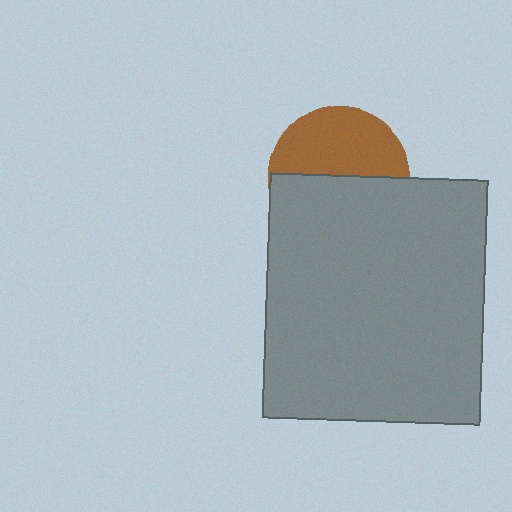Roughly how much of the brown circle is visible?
About half of it is visible (roughly 48%).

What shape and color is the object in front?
The object in front is a gray rectangle.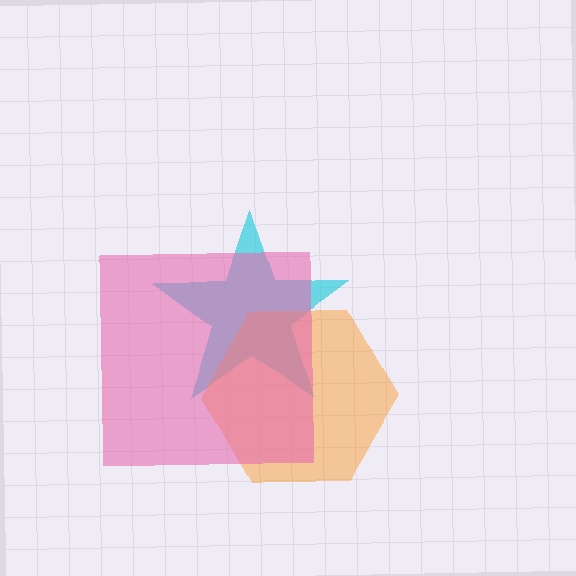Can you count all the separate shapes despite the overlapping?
Yes, there are 3 separate shapes.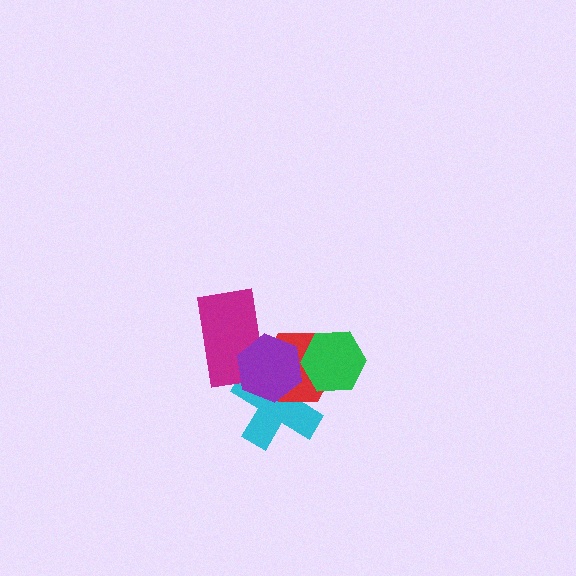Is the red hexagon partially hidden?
Yes, it is partially covered by another shape.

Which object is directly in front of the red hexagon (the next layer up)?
The magenta rectangle is directly in front of the red hexagon.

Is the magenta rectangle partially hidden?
Yes, it is partially covered by another shape.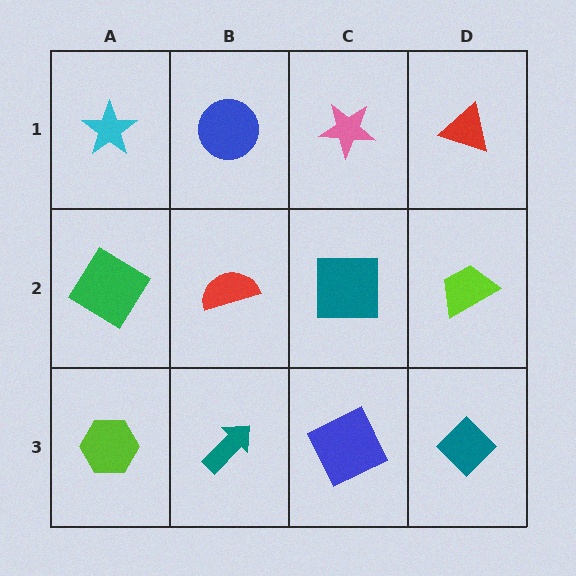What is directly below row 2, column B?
A teal arrow.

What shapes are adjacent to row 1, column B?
A red semicircle (row 2, column B), a cyan star (row 1, column A), a pink star (row 1, column C).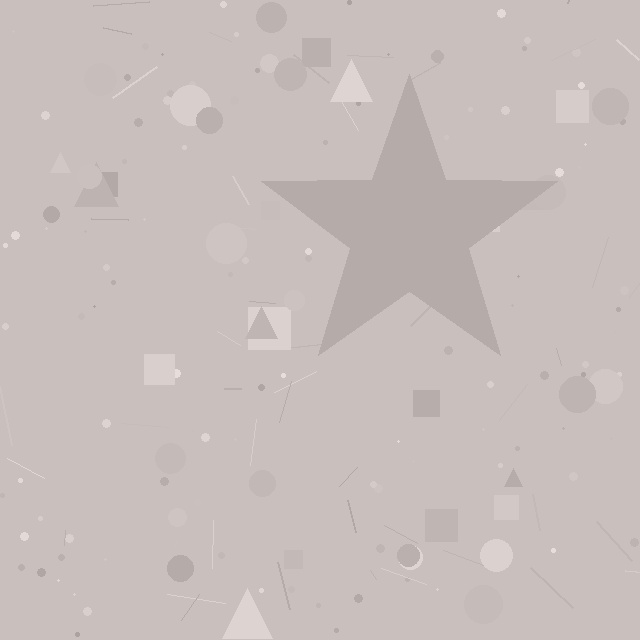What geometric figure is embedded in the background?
A star is embedded in the background.